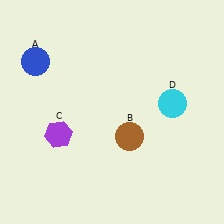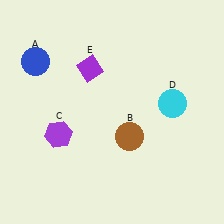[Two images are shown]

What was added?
A purple diamond (E) was added in Image 2.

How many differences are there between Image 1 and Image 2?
There is 1 difference between the two images.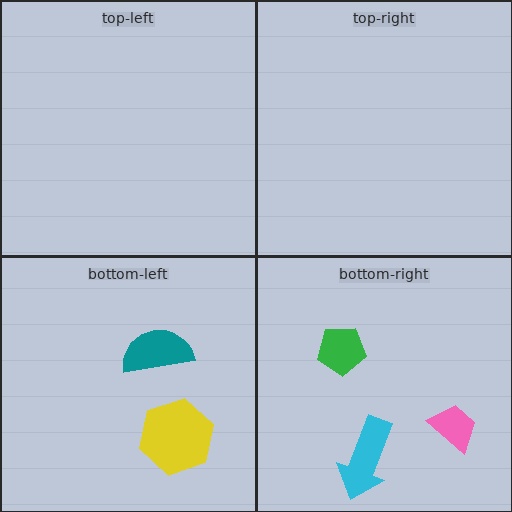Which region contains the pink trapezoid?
The bottom-right region.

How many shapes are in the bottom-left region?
2.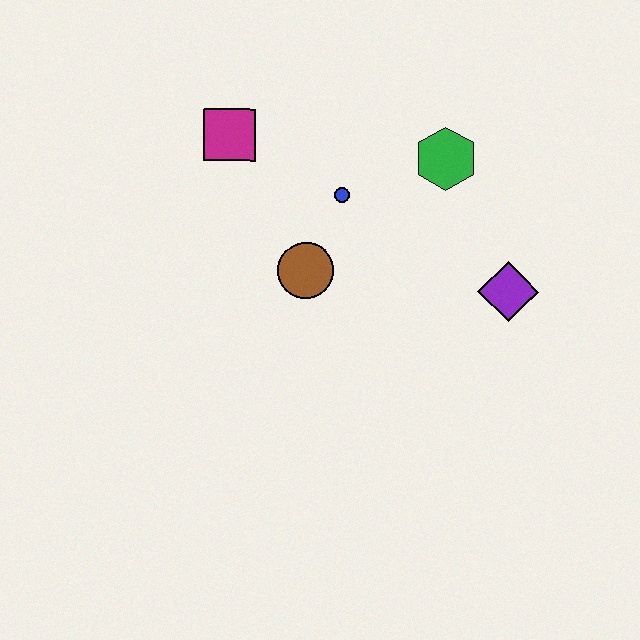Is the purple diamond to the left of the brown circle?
No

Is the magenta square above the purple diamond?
Yes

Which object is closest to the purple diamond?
The green hexagon is closest to the purple diamond.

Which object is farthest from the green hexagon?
The magenta square is farthest from the green hexagon.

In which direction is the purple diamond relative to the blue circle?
The purple diamond is to the right of the blue circle.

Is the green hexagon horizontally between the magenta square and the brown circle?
No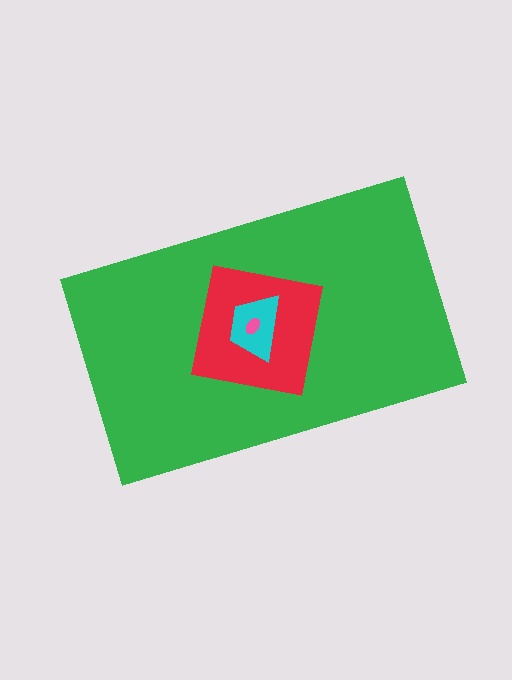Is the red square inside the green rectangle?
Yes.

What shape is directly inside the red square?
The cyan trapezoid.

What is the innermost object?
The pink ellipse.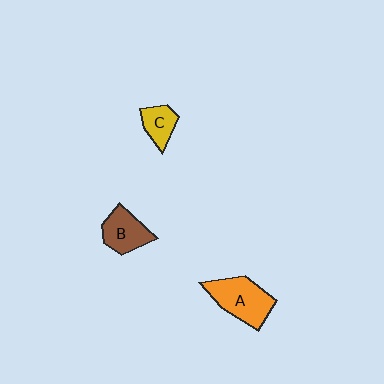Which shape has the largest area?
Shape A (orange).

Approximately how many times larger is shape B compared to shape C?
Approximately 1.4 times.